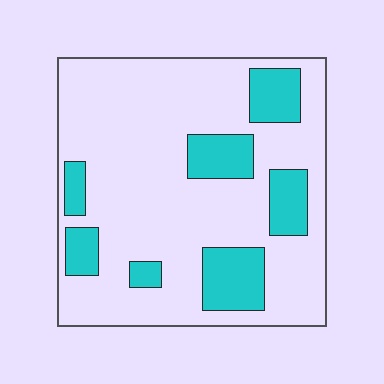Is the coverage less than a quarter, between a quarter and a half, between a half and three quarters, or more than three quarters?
Less than a quarter.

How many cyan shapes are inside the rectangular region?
7.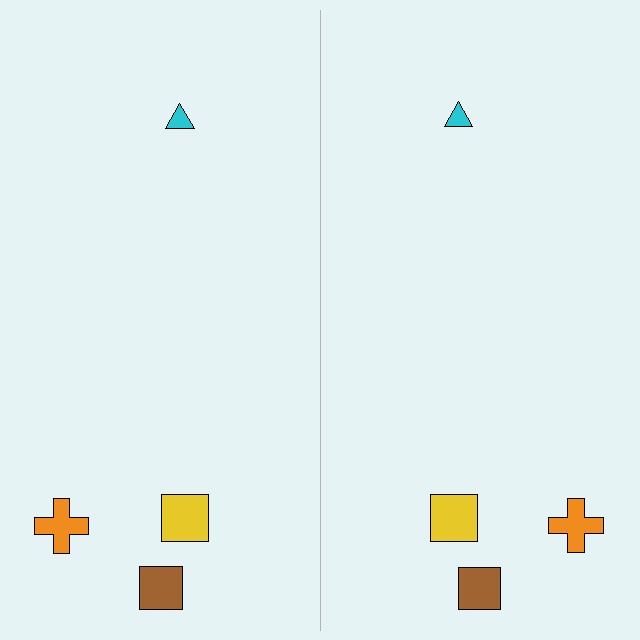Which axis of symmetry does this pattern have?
The pattern has a vertical axis of symmetry running through the center of the image.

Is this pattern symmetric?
Yes, this pattern has bilateral (reflection) symmetry.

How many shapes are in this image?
There are 8 shapes in this image.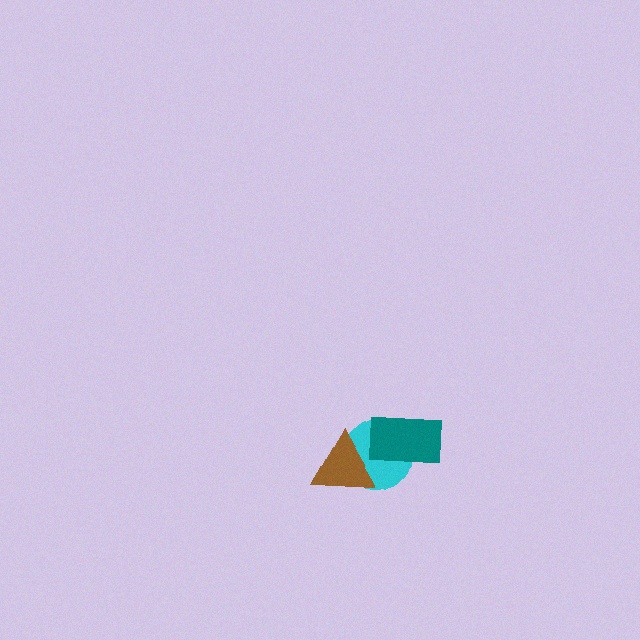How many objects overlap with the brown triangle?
1 object overlaps with the brown triangle.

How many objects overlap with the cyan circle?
2 objects overlap with the cyan circle.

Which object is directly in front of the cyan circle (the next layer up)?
The teal rectangle is directly in front of the cyan circle.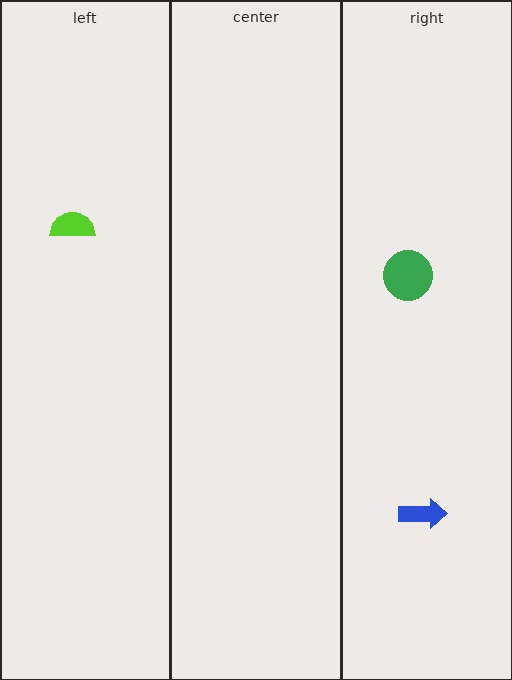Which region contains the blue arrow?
The right region.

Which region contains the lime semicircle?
The left region.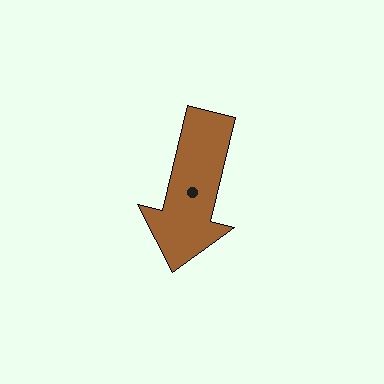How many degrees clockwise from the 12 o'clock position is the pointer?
Approximately 194 degrees.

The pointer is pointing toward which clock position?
Roughly 6 o'clock.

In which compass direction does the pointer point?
South.